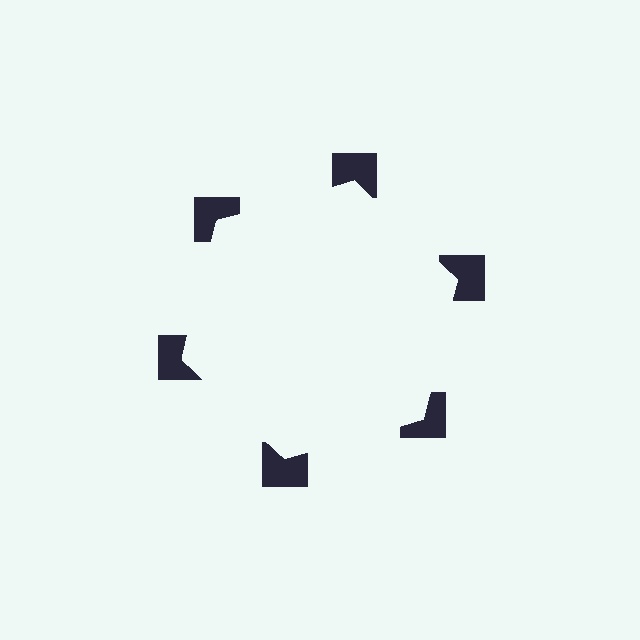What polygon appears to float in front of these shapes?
An illusory hexagon — its edges are inferred from the aligned wedge cuts in the notched squares, not physically drawn.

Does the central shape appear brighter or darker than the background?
It typically appears slightly brighter than the background, even though no actual brightness change is drawn.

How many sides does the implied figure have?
6 sides.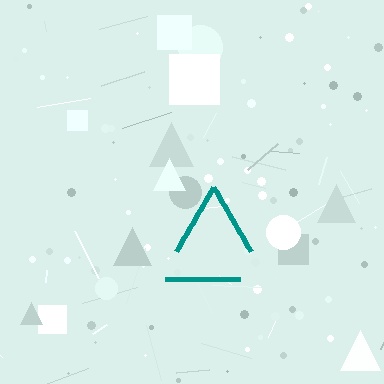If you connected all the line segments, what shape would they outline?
They would outline a triangle.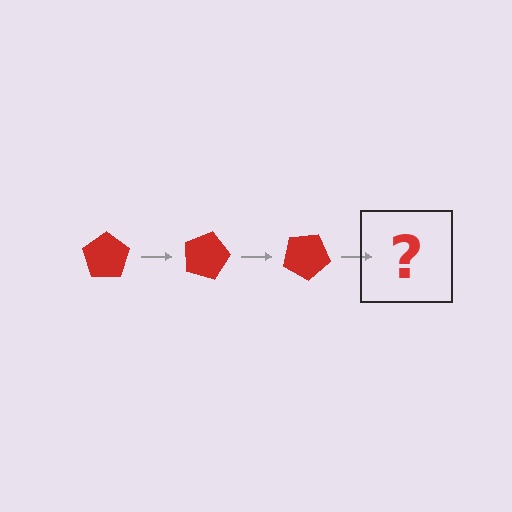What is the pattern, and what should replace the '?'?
The pattern is that the pentagon rotates 15 degrees each step. The '?' should be a red pentagon rotated 45 degrees.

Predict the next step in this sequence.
The next step is a red pentagon rotated 45 degrees.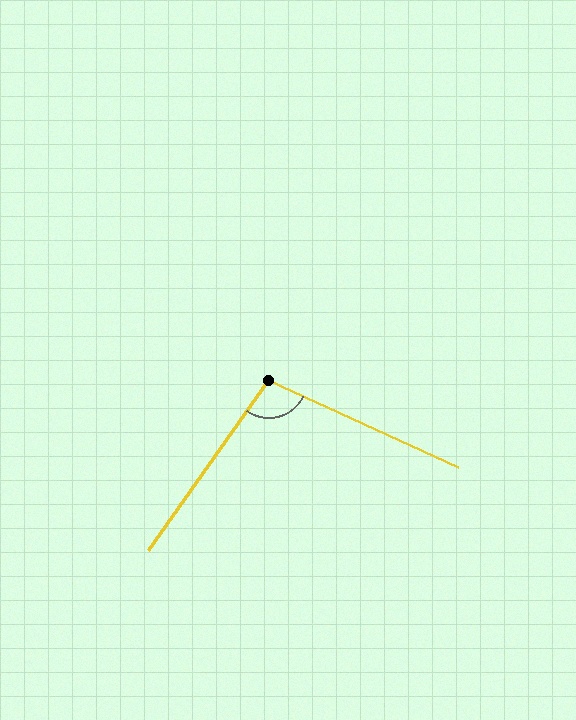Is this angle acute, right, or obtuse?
It is obtuse.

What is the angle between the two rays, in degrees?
Approximately 100 degrees.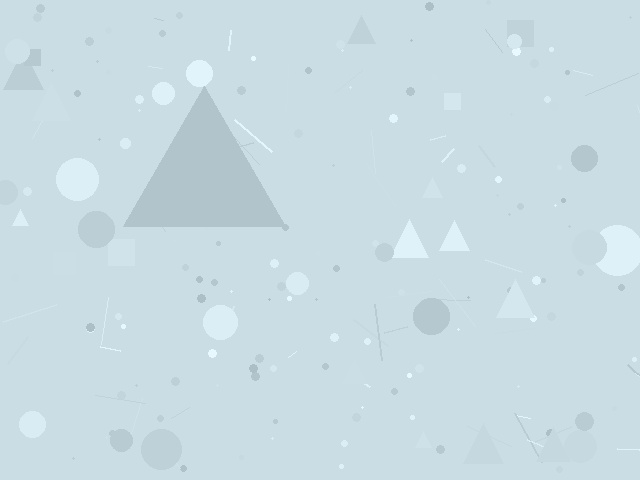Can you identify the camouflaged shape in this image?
The camouflaged shape is a triangle.